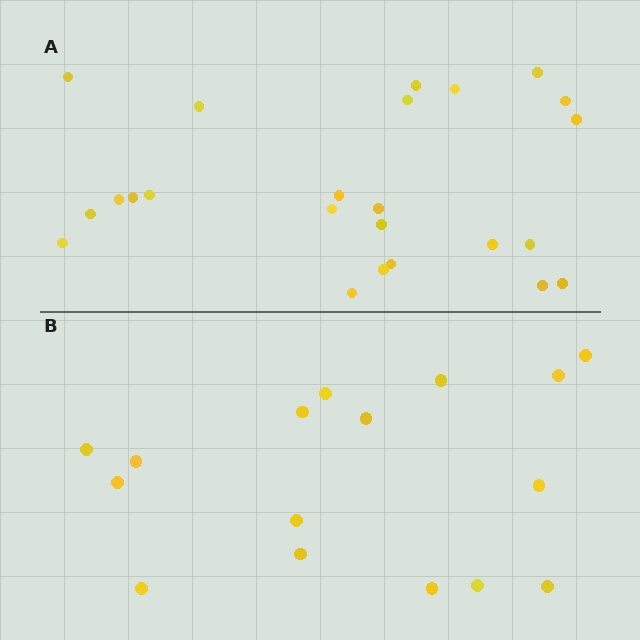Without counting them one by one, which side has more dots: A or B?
Region A (the top region) has more dots.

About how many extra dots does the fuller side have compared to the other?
Region A has roughly 8 or so more dots than region B.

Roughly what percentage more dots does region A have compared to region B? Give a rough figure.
About 50% more.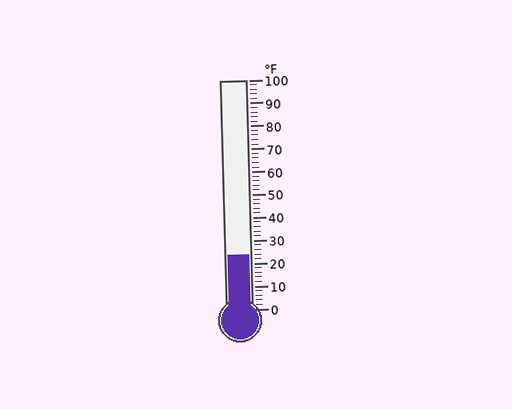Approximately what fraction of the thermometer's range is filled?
The thermometer is filled to approximately 25% of its range.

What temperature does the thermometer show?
The thermometer shows approximately 24°F.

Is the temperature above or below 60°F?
The temperature is below 60°F.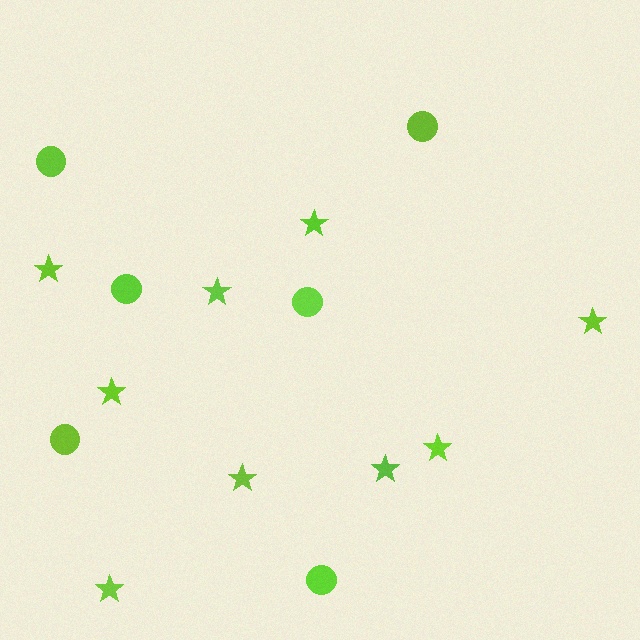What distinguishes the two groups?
There are 2 groups: one group of stars (9) and one group of circles (6).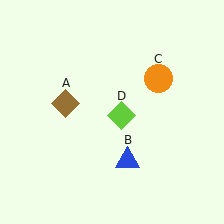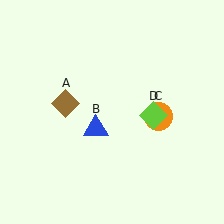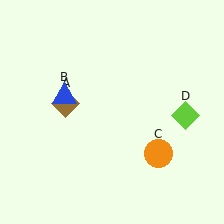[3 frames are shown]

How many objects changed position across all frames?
3 objects changed position: blue triangle (object B), orange circle (object C), lime diamond (object D).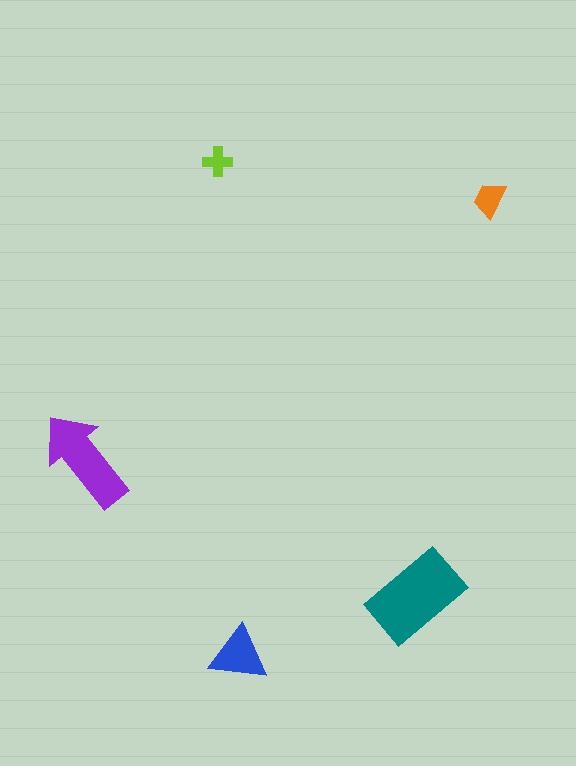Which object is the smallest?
The lime cross.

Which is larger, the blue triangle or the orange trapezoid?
The blue triangle.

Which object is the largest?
The teal rectangle.